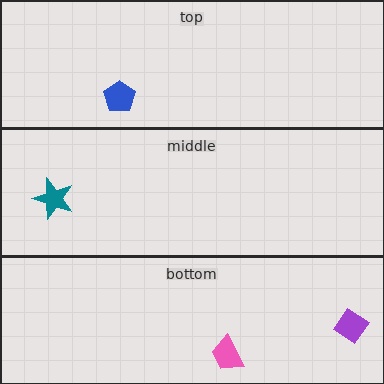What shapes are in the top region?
The blue pentagon.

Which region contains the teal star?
The middle region.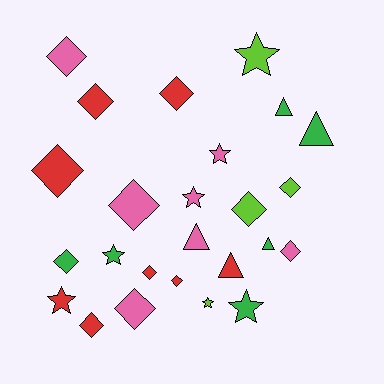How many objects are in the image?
There are 25 objects.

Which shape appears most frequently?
Diamond, with 13 objects.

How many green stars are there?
There are 2 green stars.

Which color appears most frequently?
Red, with 8 objects.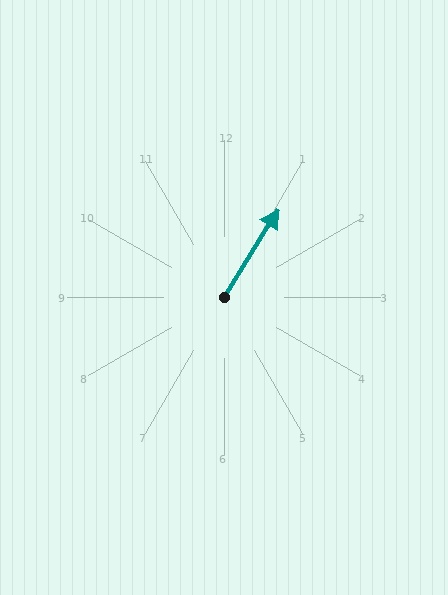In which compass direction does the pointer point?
Northeast.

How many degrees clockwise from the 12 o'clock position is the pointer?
Approximately 32 degrees.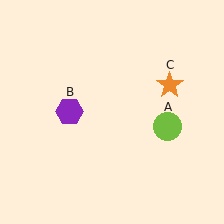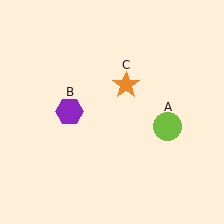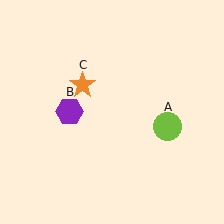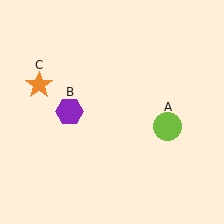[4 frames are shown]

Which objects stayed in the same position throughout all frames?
Lime circle (object A) and purple hexagon (object B) remained stationary.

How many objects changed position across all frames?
1 object changed position: orange star (object C).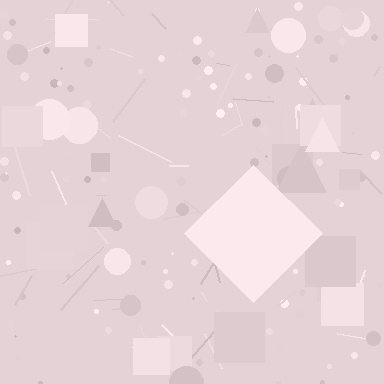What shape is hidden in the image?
A diamond is hidden in the image.